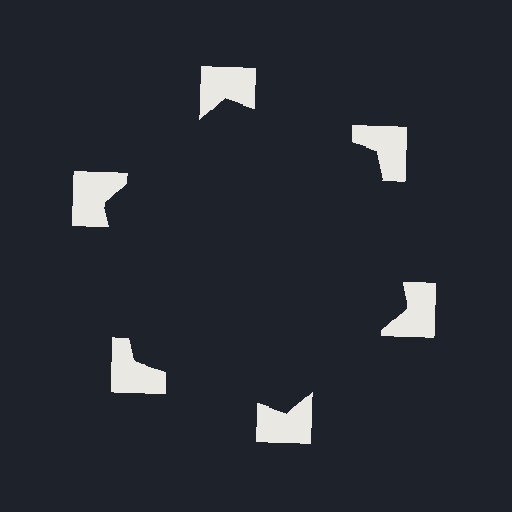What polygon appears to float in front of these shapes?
An illusory hexagon — its edges are inferred from the aligned wedge cuts in the notched squares, not physically drawn.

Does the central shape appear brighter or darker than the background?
It typically appears slightly darker than the background, even though no actual brightness change is drawn.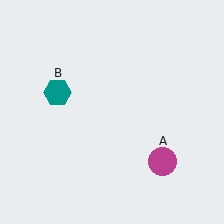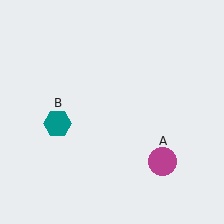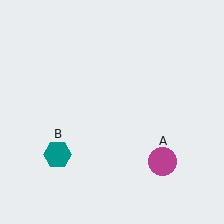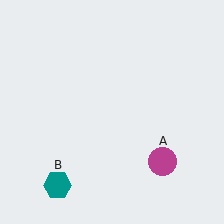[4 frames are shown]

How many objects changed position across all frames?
1 object changed position: teal hexagon (object B).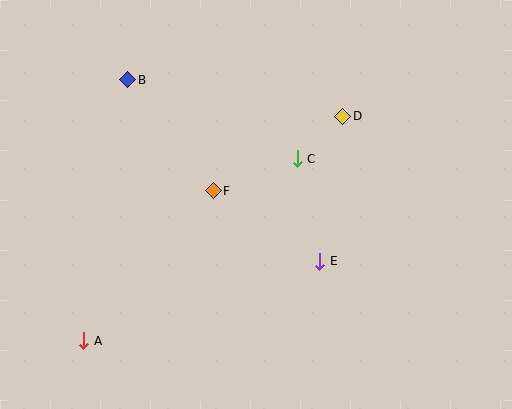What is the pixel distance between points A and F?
The distance between A and F is 198 pixels.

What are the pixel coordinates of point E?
Point E is at (320, 261).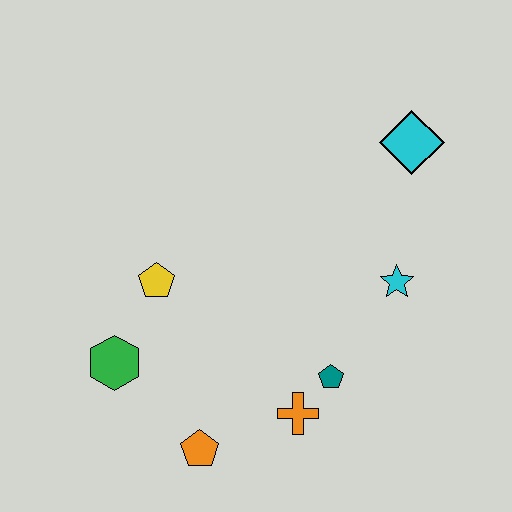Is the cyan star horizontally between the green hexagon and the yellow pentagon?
No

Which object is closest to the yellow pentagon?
The green hexagon is closest to the yellow pentagon.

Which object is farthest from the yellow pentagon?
The cyan diamond is farthest from the yellow pentagon.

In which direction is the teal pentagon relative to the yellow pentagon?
The teal pentagon is to the right of the yellow pentagon.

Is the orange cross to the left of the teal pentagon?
Yes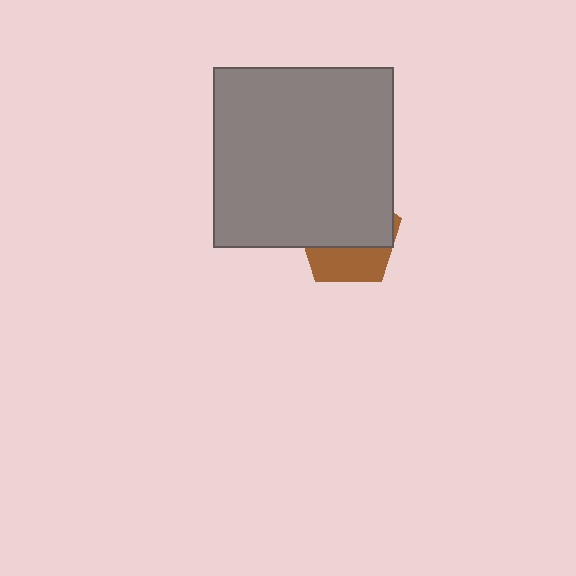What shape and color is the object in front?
The object in front is a gray square.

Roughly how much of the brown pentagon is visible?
A small part of it is visible (roughly 37%).